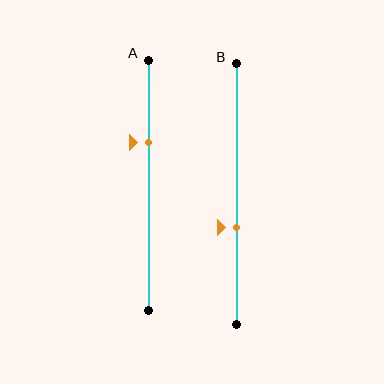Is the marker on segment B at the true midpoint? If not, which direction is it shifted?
No, the marker on segment B is shifted downward by about 13% of the segment length.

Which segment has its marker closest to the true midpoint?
Segment B has its marker closest to the true midpoint.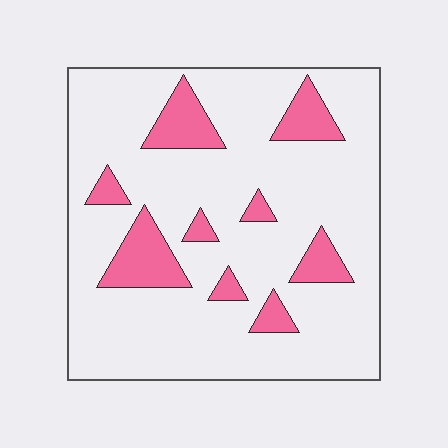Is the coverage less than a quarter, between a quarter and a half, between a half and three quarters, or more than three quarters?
Less than a quarter.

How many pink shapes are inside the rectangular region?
9.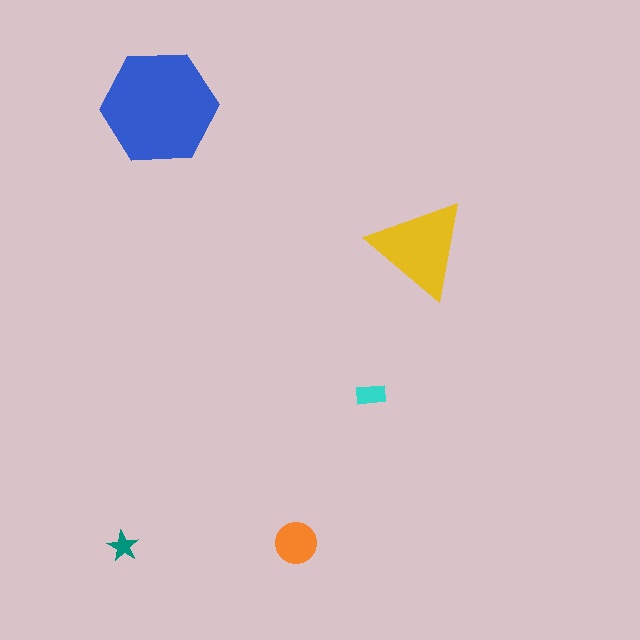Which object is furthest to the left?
The teal star is leftmost.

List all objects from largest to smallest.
The blue hexagon, the yellow triangle, the orange circle, the cyan rectangle, the teal star.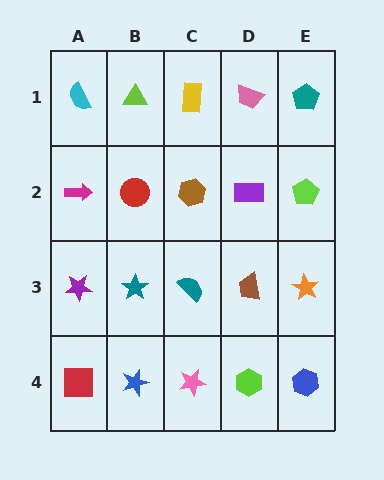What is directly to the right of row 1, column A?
A lime triangle.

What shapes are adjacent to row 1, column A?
A magenta arrow (row 2, column A), a lime triangle (row 1, column B).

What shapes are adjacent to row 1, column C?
A brown hexagon (row 2, column C), a lime triangle (row 1, column B), a pink trapezoid (row 1, column D).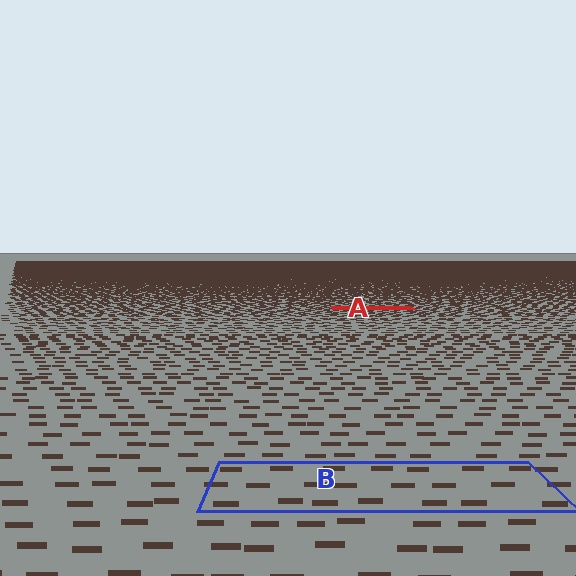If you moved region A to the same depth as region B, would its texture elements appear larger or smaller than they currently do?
They would appear larger. At a closer depth, the same texture elements are projected at a bigger on-screen size.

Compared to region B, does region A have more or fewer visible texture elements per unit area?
Region A has more texture elements per unit area — they are packed more densely because it is farther away.